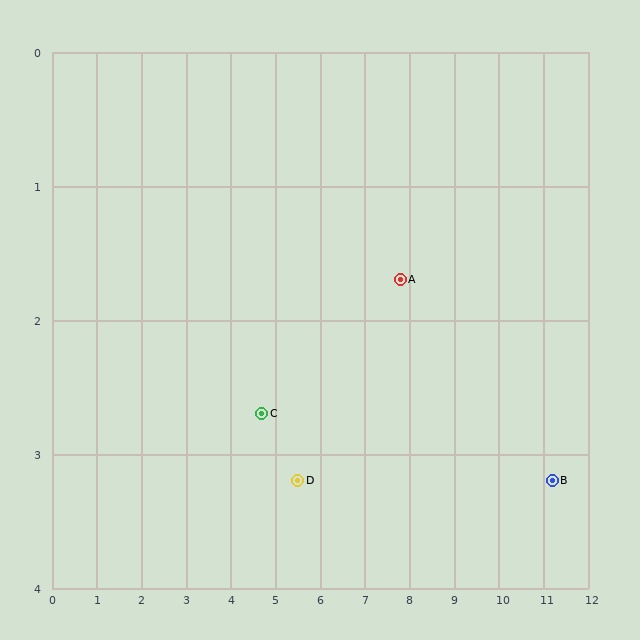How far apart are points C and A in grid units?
Points C and A are about 3.3 grid units apart.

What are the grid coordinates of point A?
Point A is at approximately (7.8, 1.7).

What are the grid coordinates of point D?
Point D is at approximately (5.5, 3.2).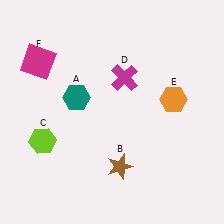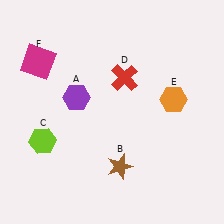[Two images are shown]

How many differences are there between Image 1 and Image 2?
There are 2 differences between the two images.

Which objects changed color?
A changed from teal to purple. D changed from magenta to red.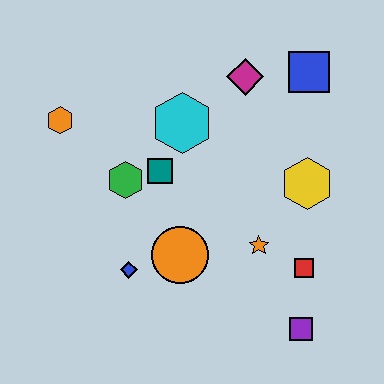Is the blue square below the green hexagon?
No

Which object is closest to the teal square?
The green hexagon is closest to the teal square.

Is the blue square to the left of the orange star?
No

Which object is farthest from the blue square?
The blue diamond is farthest from the blue square.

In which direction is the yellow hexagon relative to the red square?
The yellow hexagon is above the red square.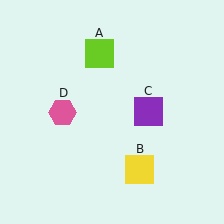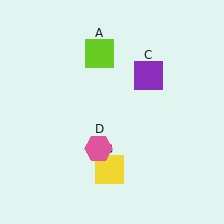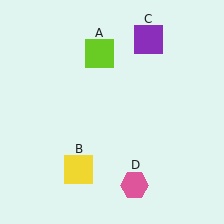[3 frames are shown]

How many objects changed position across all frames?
3 objects changed position: yellow square (object B), purple square (object C), pink hexagon (object D).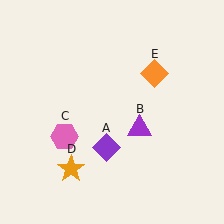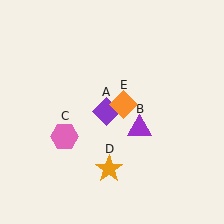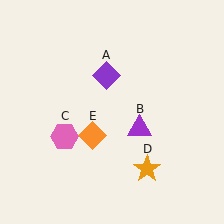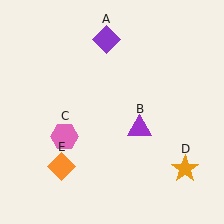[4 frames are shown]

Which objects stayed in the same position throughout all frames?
Purple triangle (object B) and pink hexagon (object C) remained stationary.